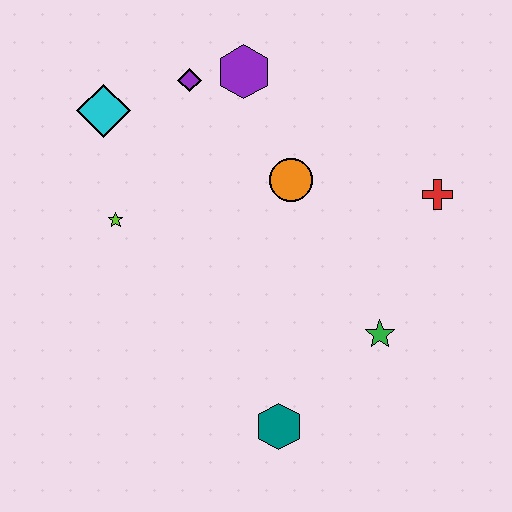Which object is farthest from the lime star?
The red cross is farthest from the lime star.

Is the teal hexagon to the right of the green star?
No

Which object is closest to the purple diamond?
The purple hexagon is closest to the purple diamond.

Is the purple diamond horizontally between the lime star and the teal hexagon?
Yes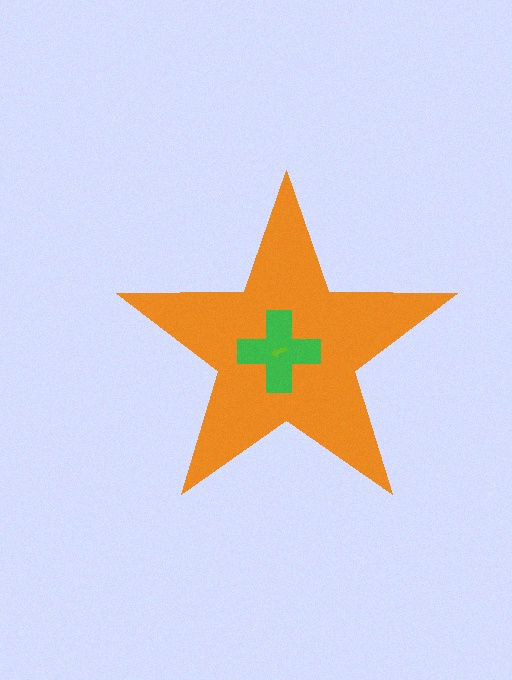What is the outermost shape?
The orange star.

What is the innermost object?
The lime arrow.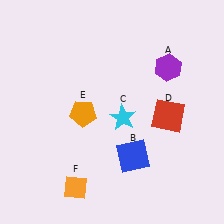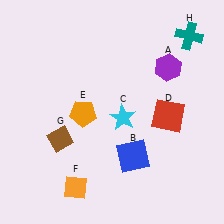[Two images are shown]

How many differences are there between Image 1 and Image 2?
There are 2 differences between the two images.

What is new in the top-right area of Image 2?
A teal cross (H) was added in the top-right area of Image 2.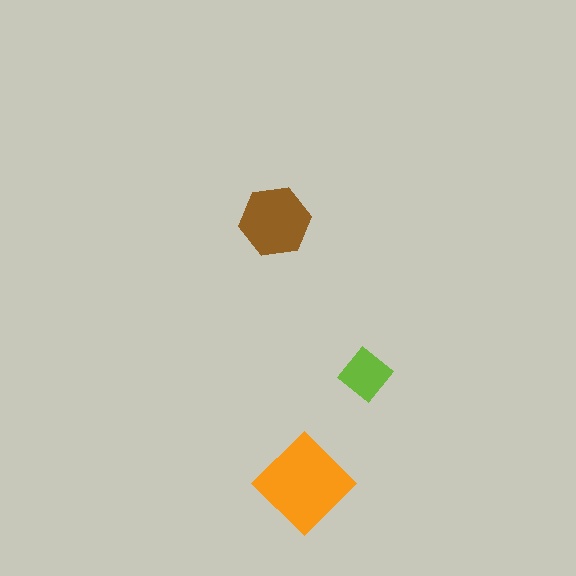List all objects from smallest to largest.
The lime diamond, the brown hexagon, the orange diamond.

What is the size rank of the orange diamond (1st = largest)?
1st.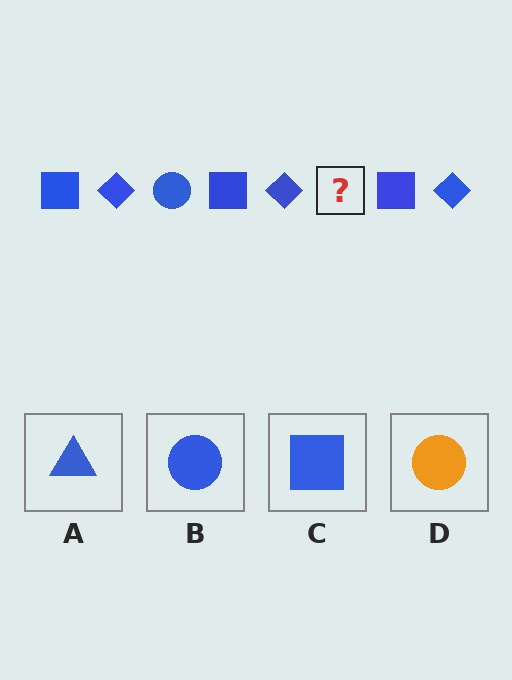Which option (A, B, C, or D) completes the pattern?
B.